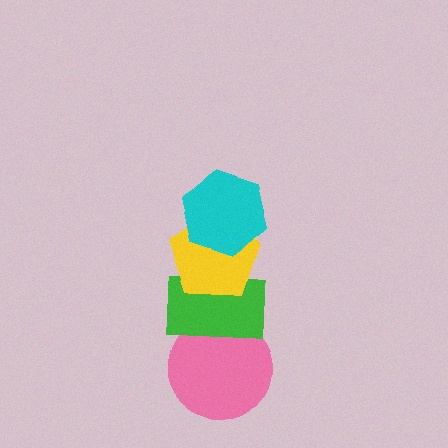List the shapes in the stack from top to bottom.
From top to bottom: the cyan hexagon, the yellow pentagon, the green rectangle, the pink circle.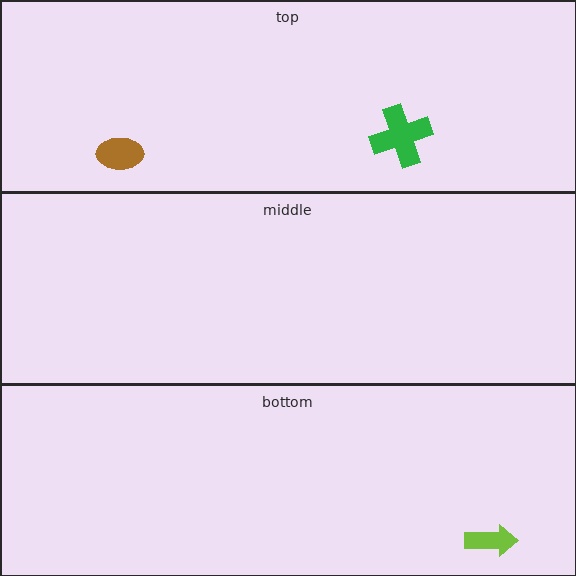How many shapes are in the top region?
2.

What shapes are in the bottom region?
The lime arrow.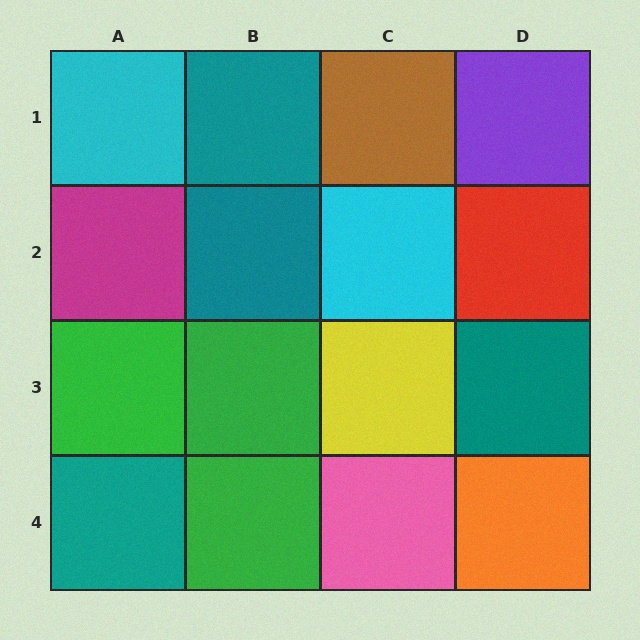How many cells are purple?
1 cell is purple.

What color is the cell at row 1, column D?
Purple.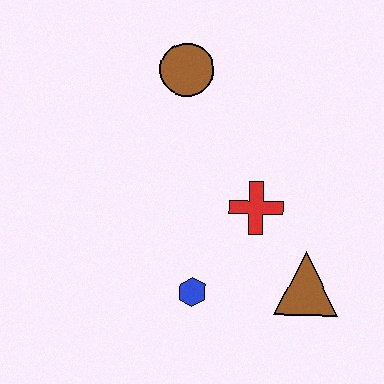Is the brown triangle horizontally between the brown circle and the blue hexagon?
No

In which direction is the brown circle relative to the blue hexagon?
The brown circle is above the blue hexagon.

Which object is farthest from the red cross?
The brown circle is farthest from the red cross.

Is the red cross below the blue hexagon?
No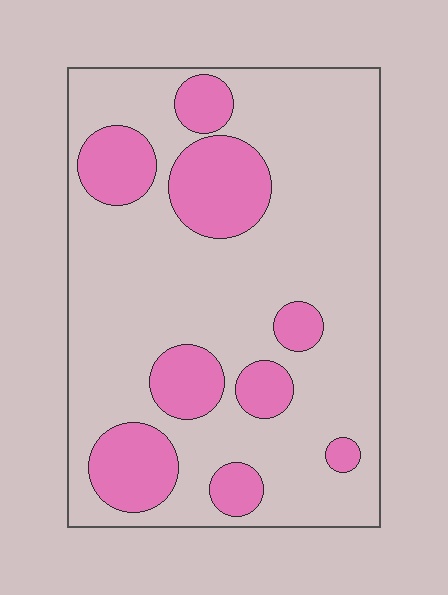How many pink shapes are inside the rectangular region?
9.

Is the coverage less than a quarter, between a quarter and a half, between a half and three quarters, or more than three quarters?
Less than a quarter.